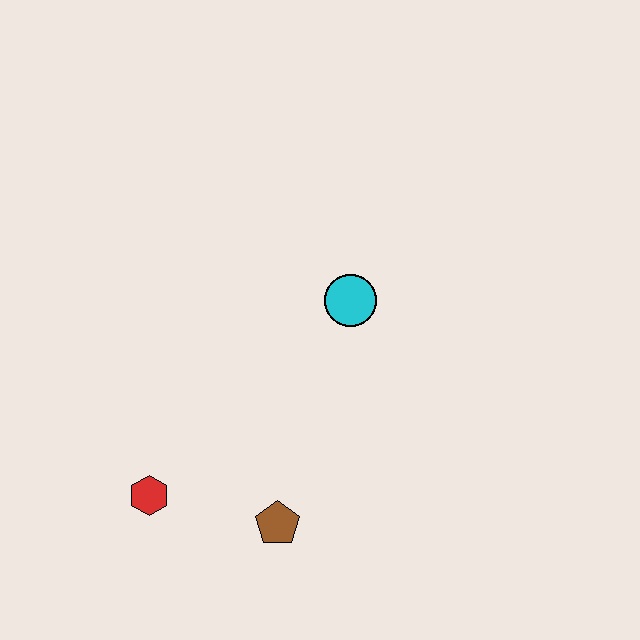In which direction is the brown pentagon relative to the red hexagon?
The brown pentagon is to the right of the red hexagon.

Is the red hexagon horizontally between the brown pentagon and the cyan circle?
No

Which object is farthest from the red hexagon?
The cyan circle is farthest from the red hexagon.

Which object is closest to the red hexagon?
The brown pentagon is closest to the red hexagon.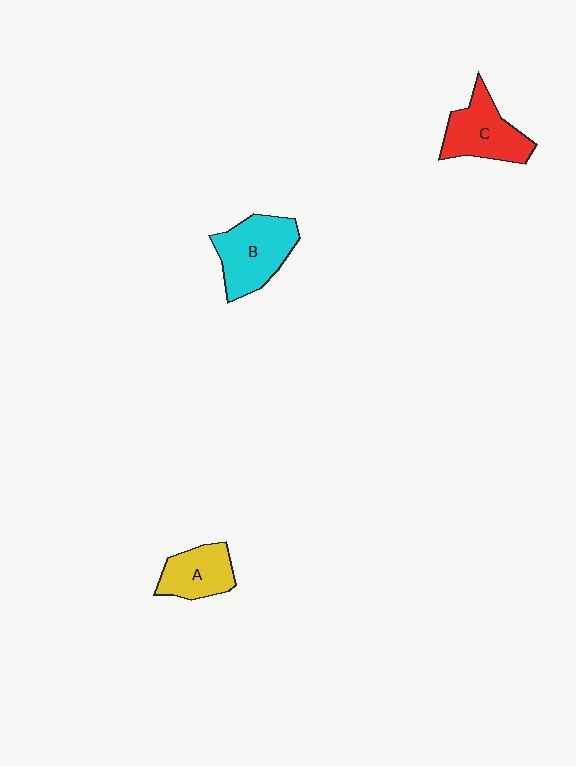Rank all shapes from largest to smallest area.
From largest to smallest: B (cyan), C (red), A (yellow).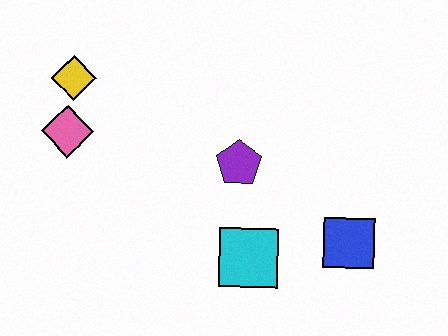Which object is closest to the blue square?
The cyan square is closest to the blue square.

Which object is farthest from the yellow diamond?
The blue square is farthest from the yellow diamond.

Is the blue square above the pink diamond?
No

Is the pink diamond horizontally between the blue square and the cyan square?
No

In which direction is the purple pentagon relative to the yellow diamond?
The purple pentagon is to the right of the yellow diamond.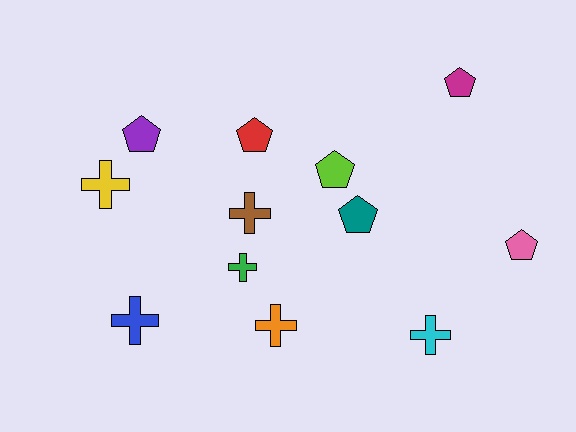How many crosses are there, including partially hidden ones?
There are 6 crosses.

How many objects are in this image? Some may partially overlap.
There are 12 objects.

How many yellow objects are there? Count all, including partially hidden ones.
There is 1 yellow object.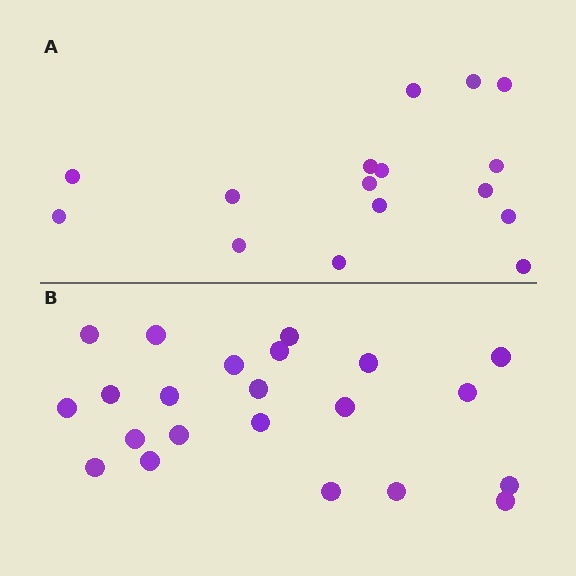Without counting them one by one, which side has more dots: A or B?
Region B (the bottom region) has more dots.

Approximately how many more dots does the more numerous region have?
Region B has about 6 more dots than region A.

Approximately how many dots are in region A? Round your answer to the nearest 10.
About 20 dots. (The exact count is 16, which rounds to 20.)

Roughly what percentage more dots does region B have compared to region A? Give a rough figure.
About 40% more.